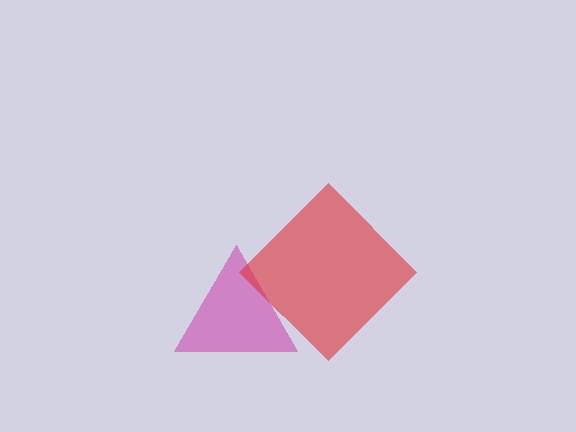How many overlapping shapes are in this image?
There are 2 overlapping shapes in the image.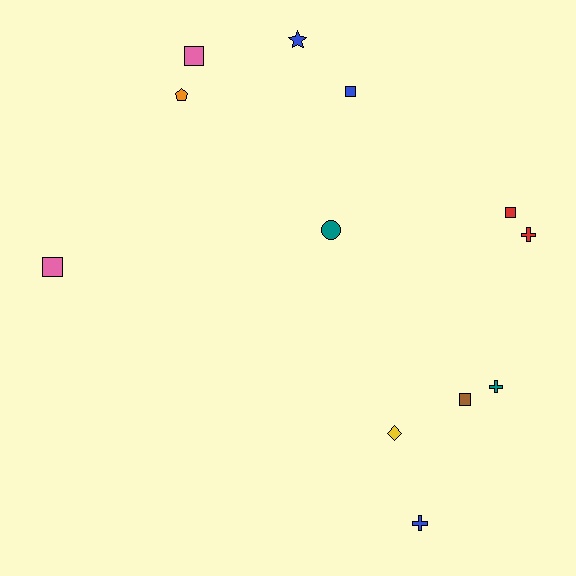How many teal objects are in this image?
There are 2 teal objects.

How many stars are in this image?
There is 1 star.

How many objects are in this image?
There are 12 objects.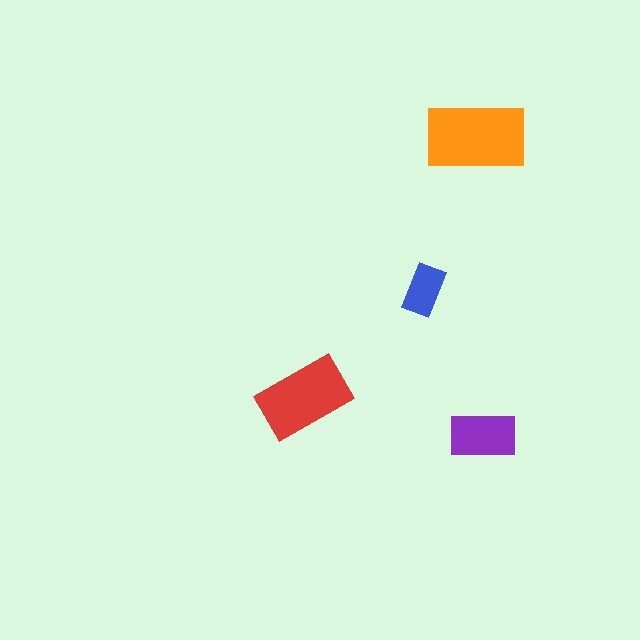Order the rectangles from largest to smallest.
the orange one, the red one, the purple one, the blue one.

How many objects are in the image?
There are 4 objects in the image.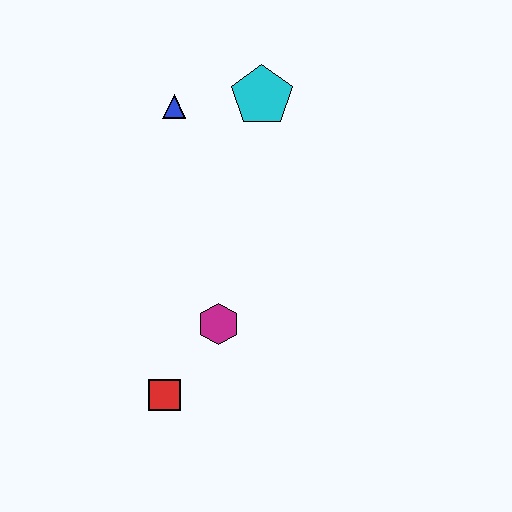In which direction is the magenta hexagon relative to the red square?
The magenta hexagon is above the red square.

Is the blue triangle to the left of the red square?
No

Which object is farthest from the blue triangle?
The red square is farthest from the blue triangle.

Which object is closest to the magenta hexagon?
The red square is closest to the magenta hexagon.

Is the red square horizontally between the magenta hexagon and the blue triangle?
No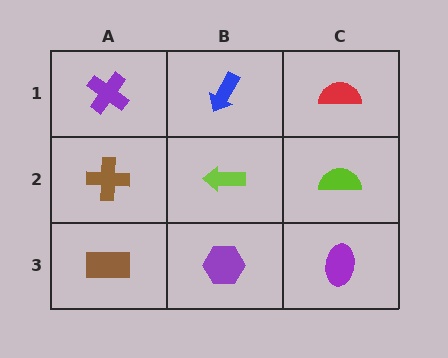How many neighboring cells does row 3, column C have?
2.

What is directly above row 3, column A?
A brown cross.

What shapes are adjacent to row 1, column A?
A brown cross (row 2, column A), a blue arrow (row 1, column B).